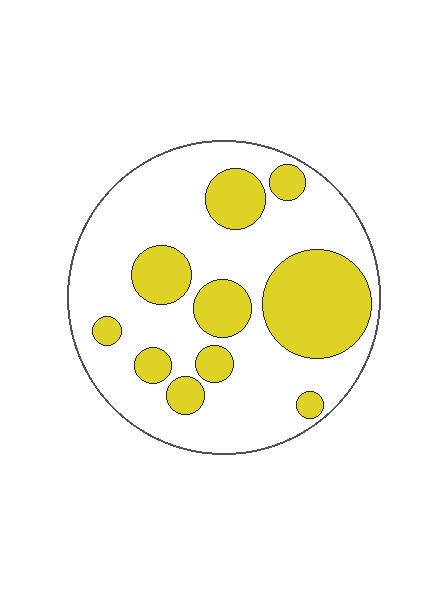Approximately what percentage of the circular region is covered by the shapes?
Approximately 30%.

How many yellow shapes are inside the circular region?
10.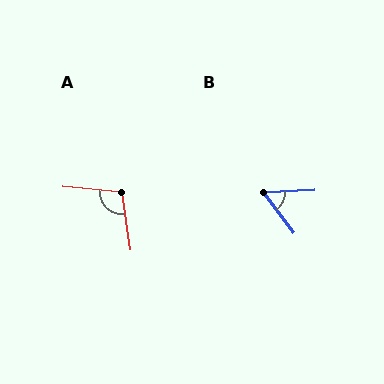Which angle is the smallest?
B, at approximately 56 degrees.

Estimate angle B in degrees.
Approximately 56 degrees.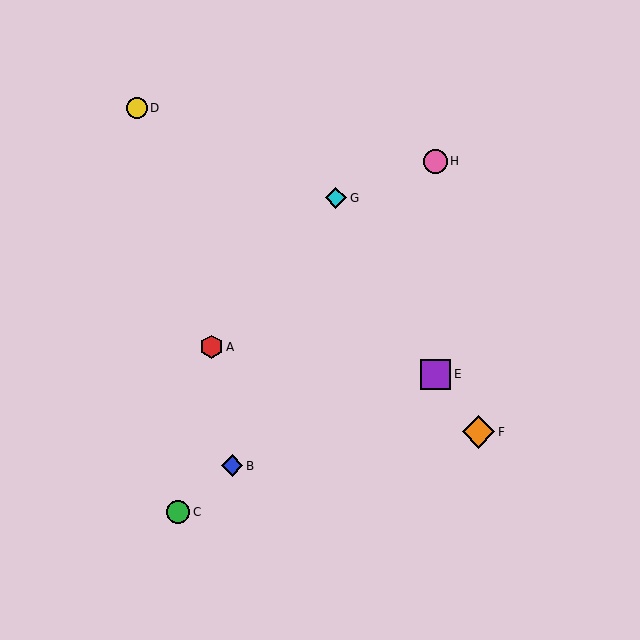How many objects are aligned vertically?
2 objects (E, H) are aligned vertically.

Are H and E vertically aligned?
Yes, both are at x≈436.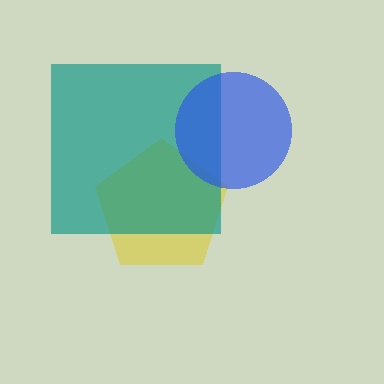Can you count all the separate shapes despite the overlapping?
Yes, there are 3 separate shapes.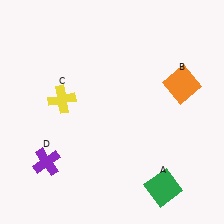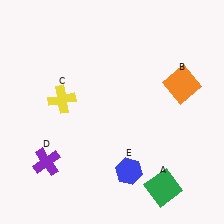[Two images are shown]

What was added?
A blue hexagon (E) was added in Image 2.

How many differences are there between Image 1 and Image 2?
There is 1 difference between the two images.